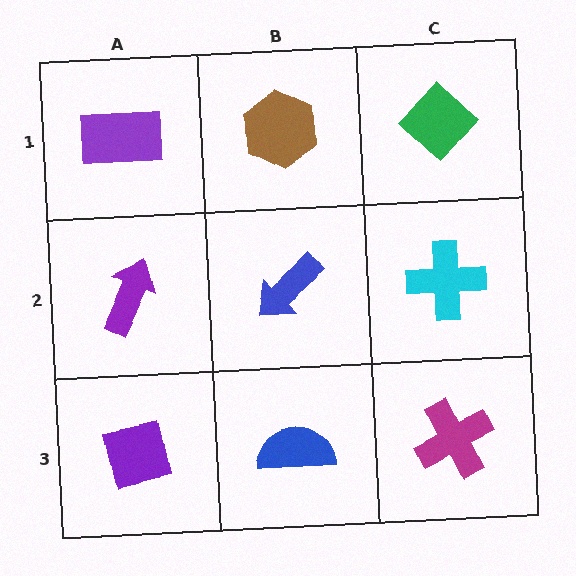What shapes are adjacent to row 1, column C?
A cyan cross (row 2, column C), a brown hexagon (row 1, column B).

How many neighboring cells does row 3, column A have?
2.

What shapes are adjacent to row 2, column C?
A green diamond (row 1, column C), a magenta cross (row 3, column C), a blue arrow (row 2, column B).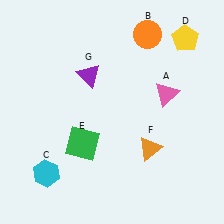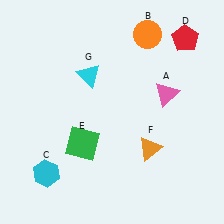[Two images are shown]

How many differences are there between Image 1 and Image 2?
There are 2 differences between the two images.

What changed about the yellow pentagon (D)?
In Image 1, D is yellow. In Image 2, it changed to red.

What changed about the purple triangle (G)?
In Image 1, G is purple. In Image 2, it changed to cyan.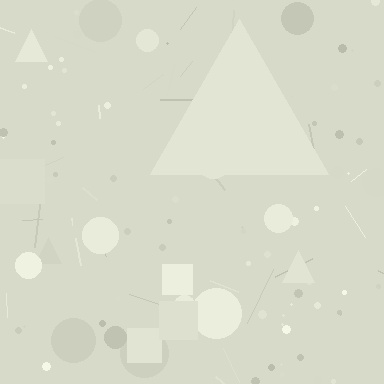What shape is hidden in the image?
A triangle is hidden in the image.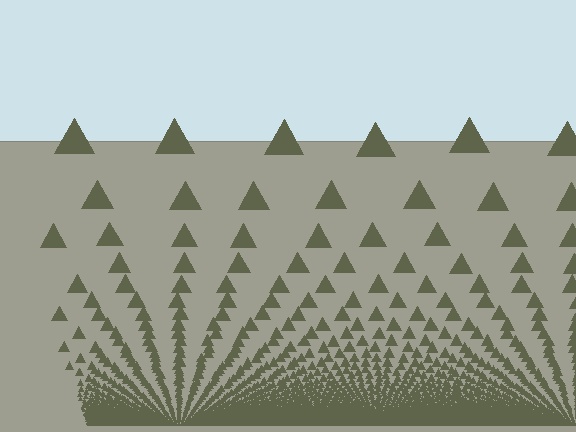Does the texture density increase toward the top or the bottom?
Density increases toward the bottom.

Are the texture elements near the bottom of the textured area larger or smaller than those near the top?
Smaller. The gradient is inverted — elements near the bottom are smaller and denser.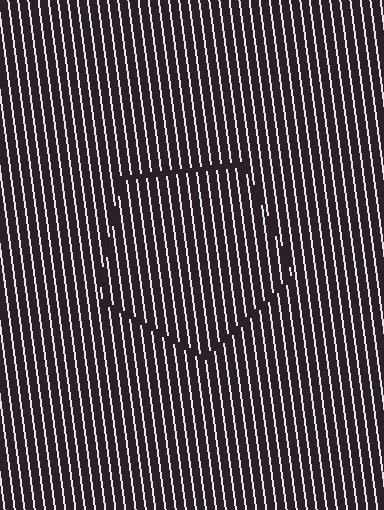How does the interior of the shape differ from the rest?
The interior of the shape contains the same grating, shifted by half a period — the contour is defined by the phase discontinuity where line-ends from the inner and outer gratings abut.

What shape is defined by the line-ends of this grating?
An illusory pentagon. The interior of the shape contains the same grating, shifted by half a period — the contour is defined by the phase discontinuity where line-ends from the inner and outer gratings abut.